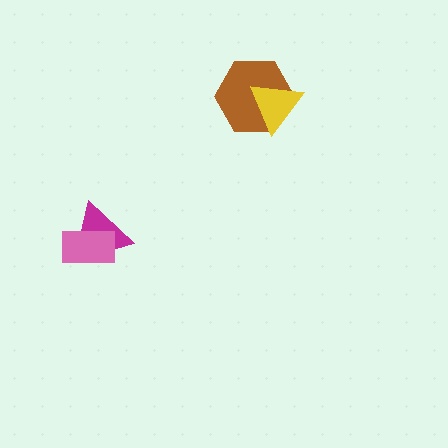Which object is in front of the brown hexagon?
The yellow triangle is in front of the brown hexagon.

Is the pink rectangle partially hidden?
No, no other shape covers it.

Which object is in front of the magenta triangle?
The pink rectangle is in front of the magenta triangle.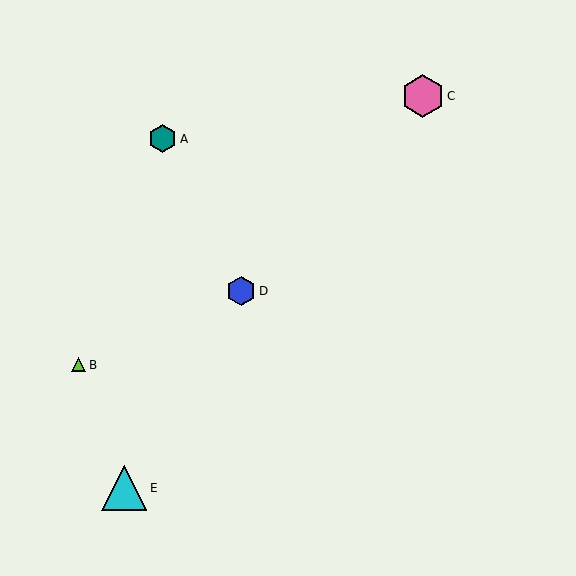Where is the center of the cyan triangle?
The center of the cyan triangle is at (124, 488).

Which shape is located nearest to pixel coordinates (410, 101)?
The pink hexagon (labeled C) at (423, 96) is nearest to that location.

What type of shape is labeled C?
Shape C is a pink hexagon.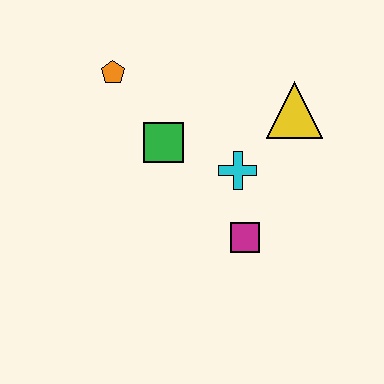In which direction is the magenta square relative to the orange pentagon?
The magenta square is below the orange pentagon.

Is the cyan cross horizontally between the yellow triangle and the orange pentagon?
Yes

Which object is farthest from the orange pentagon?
The magenta square is farthest from the orange pentagon.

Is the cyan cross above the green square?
No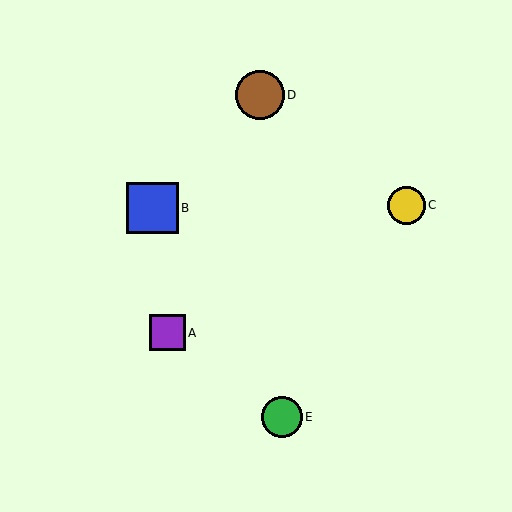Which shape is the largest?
The blue square (labeled B) is the largest.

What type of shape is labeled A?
Shape A is a purple square.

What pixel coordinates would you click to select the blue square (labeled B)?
Click at (153, 208) to select the blue square B.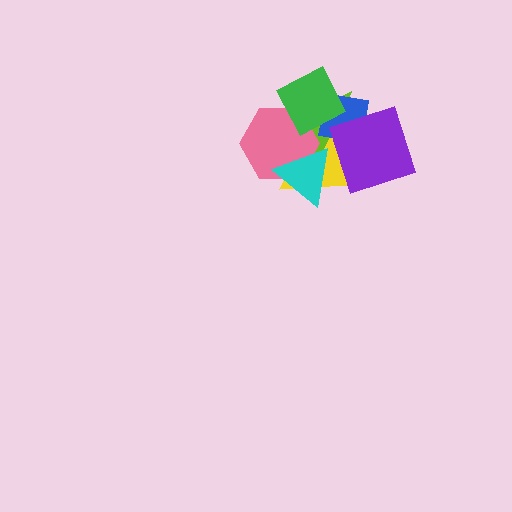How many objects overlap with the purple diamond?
4 objects overlap with the purple diamond.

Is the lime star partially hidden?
Yes, it is partially covered by another shape.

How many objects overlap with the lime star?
6 objects overlap with the lime star.